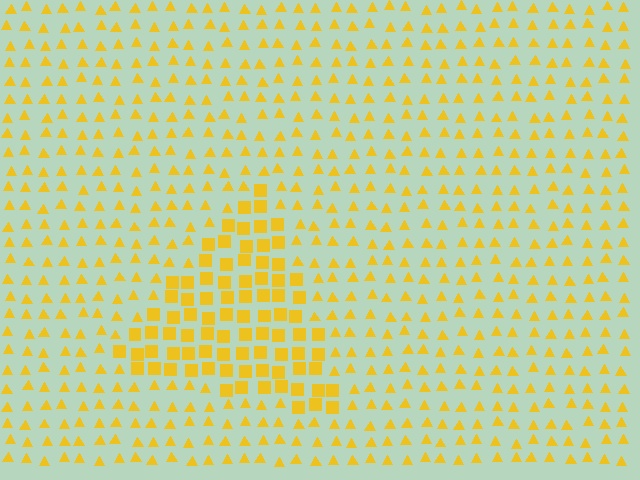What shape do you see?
I see a triangle.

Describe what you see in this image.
The image is filled with small yellow elements arranged in a uniform grid. A triangle-shaped region contains squares, while the surrounding area contains triangles. The boundary is defined purely by the change in element shape.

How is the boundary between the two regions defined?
The boundary is defined by a change in element shape: squares inside vs. triangles outside. All elements share the same color and spacing.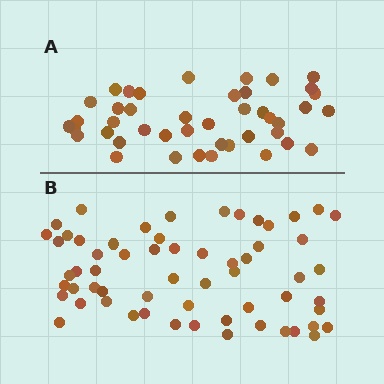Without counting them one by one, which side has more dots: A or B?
Region B (the bottom region) has more dots.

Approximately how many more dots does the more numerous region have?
Region B has approximately 15 more dots than region A.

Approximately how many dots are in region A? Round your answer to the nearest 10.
About 40 dots. (The exact count is 43, which rounds to 40.)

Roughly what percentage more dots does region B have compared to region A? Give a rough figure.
About 40% more.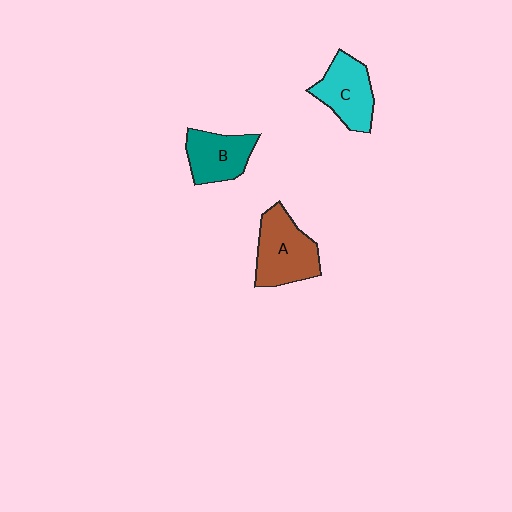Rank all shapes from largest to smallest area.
From largest to smallest: A (brown), C (cyan), B (teal).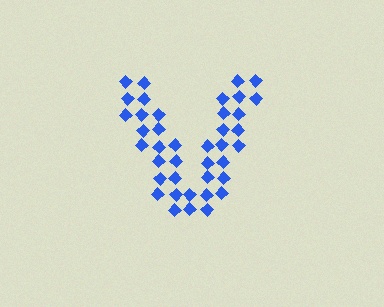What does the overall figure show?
The overall figure shows the letter V.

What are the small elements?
The small elements are diamonds.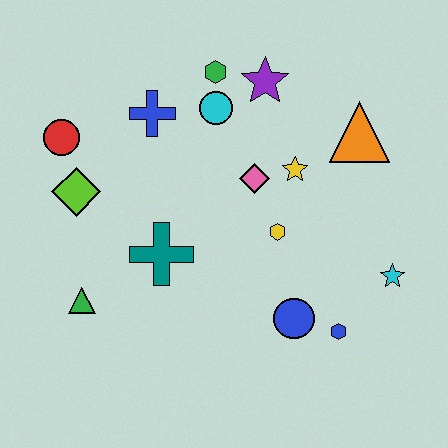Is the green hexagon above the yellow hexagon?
Yes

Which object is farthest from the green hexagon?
The blue hexagon is farthest from the green hexagon.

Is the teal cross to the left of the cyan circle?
Yes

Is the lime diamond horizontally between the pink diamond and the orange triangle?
No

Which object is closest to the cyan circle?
The green hexagon is closest to the cyan circle.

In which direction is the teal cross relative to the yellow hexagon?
The teal cross is to the left of the yellow hexagon.